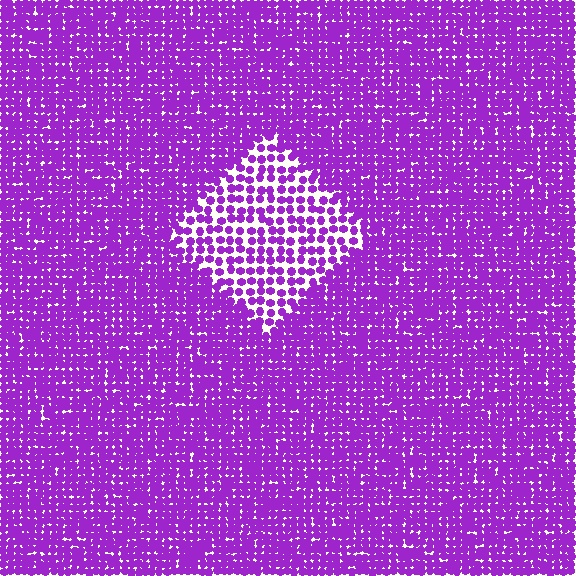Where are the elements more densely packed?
The elements are more densely packed outside the diamond boundary.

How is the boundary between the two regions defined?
The boundary is defined by a change in element density (approximately 2.1x ratio). All elements are the same color, size, and shape.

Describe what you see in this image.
The image contains small purple elements arranged at two different densities. A diamond-shaped region is visible where the elements are less densely packed than the surrounding area.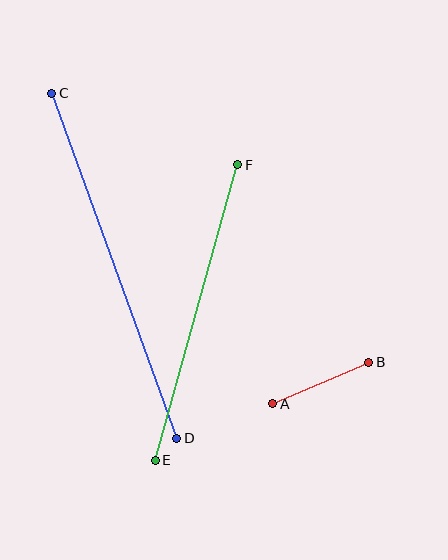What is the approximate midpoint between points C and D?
The midpoint is at approximately (114, 266) pixels.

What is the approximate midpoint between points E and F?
The midpoint is at approximately (196, 313) pixels.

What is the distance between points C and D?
The distance is approximately 367 pixels.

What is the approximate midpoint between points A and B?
The midpoint is at approximately (321, 383) pixels.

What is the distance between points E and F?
The distance is approximately 307 pixels.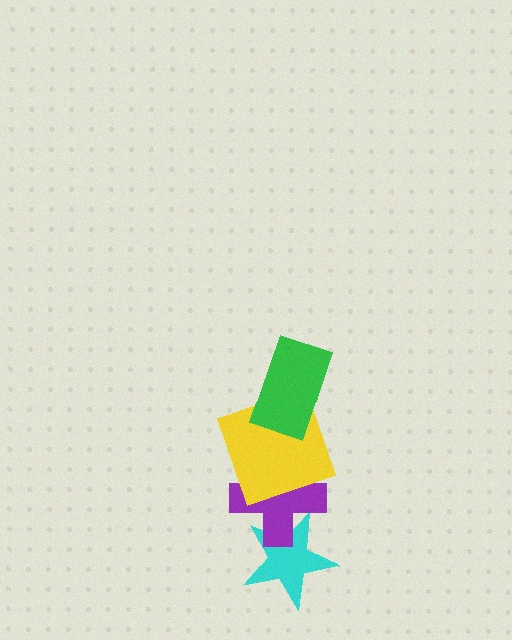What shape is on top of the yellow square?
The green rectangle is on top of the yellow square.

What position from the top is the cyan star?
The cyan star is 4th from the top.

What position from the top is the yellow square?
The yellow square is 2nd from the top.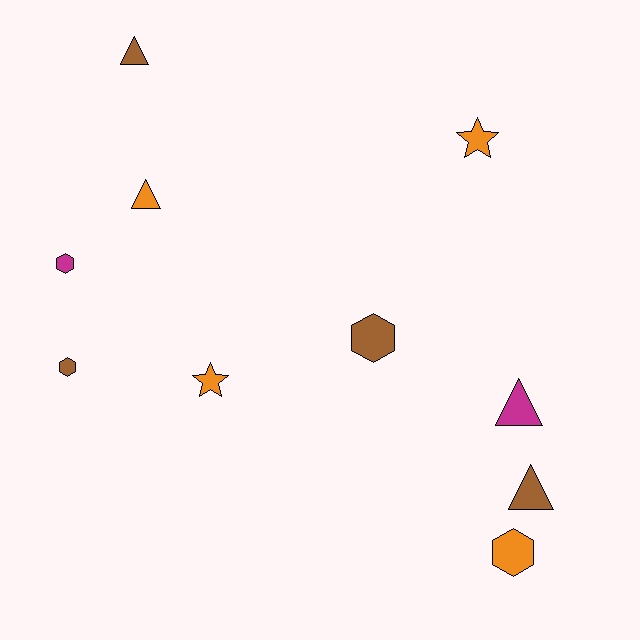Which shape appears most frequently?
Hexagon, with 4 objects.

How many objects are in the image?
There are 10 objects.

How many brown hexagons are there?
There are 2 brown hexagons.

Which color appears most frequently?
Orange, with 4 objects.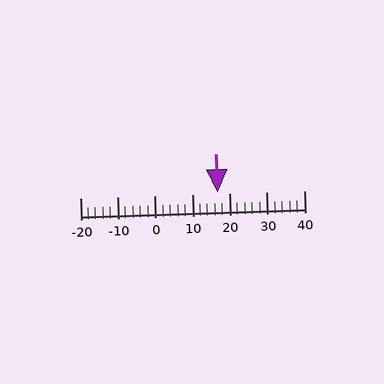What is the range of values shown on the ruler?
The ruler shows values from -20 to 40.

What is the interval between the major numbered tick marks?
The major tick marks are spaced 10 units apart.